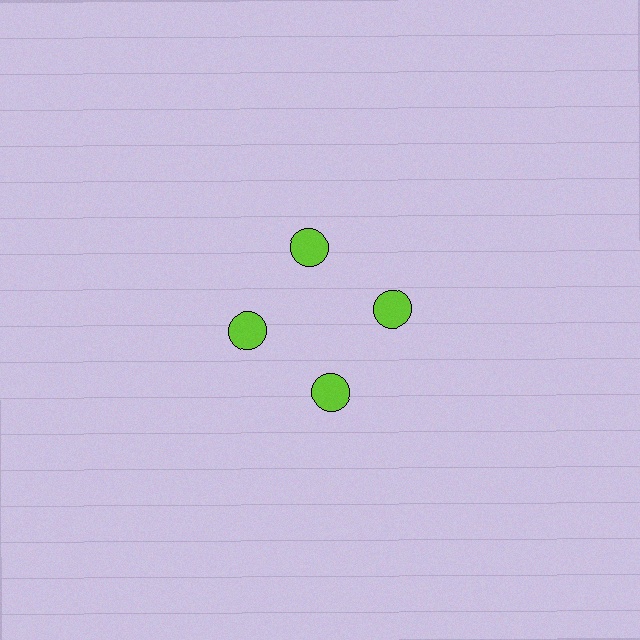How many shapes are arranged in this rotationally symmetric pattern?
There are 4 shapes, arranged in 4 groups of 1.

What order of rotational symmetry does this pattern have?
This pattern has 4-fold rotational symmetry.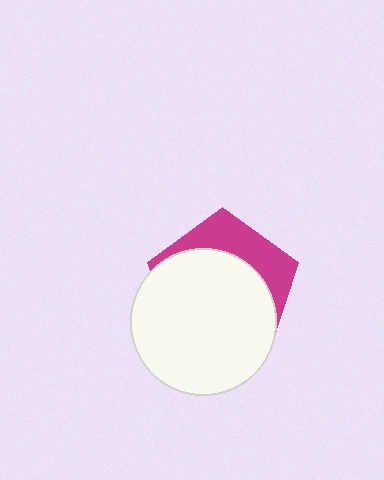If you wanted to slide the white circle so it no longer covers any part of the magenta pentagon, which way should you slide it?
Slide it down — that is the most direct way to separate the two shapes.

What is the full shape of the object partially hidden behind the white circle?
The partially hidden object is a magenta pentagon.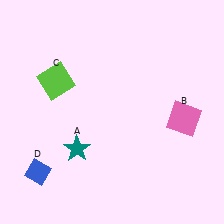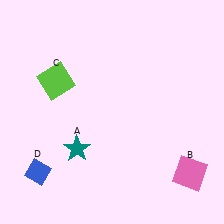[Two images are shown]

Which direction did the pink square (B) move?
The pink square (B) moved down.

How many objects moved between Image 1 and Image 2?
1 object moved between the two images.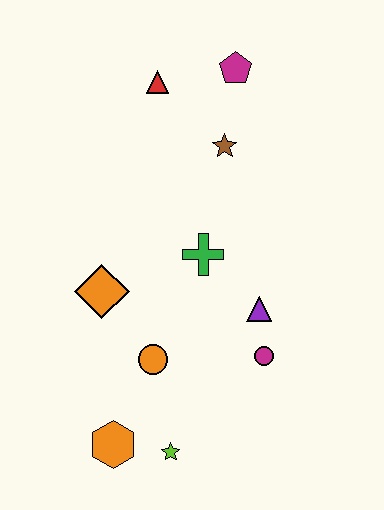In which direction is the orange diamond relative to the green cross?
The orange diamond is to the left of the green cross.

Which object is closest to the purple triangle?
The magenta circle is closest to the purple triangle.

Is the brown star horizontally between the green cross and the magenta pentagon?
Yes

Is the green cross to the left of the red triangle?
No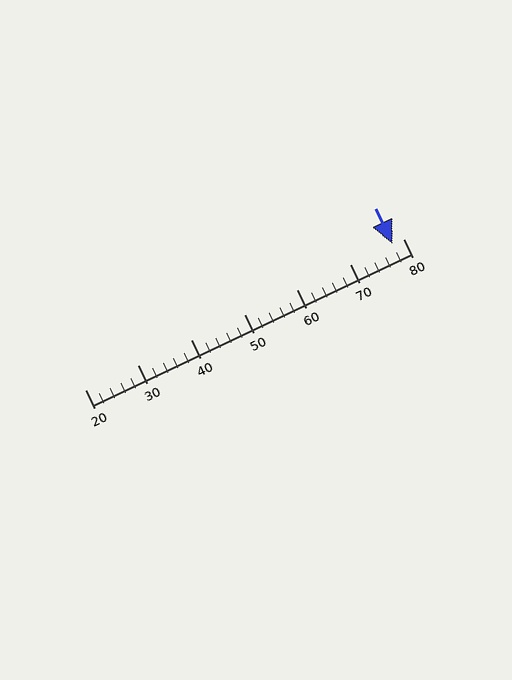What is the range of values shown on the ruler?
The ruler shows values from 20 to 80.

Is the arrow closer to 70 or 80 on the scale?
The arrow is closer to 80.